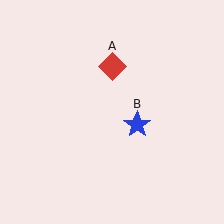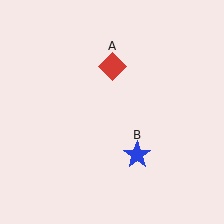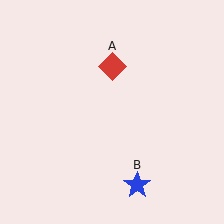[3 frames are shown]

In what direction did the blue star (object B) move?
The blue star (object B) moved down.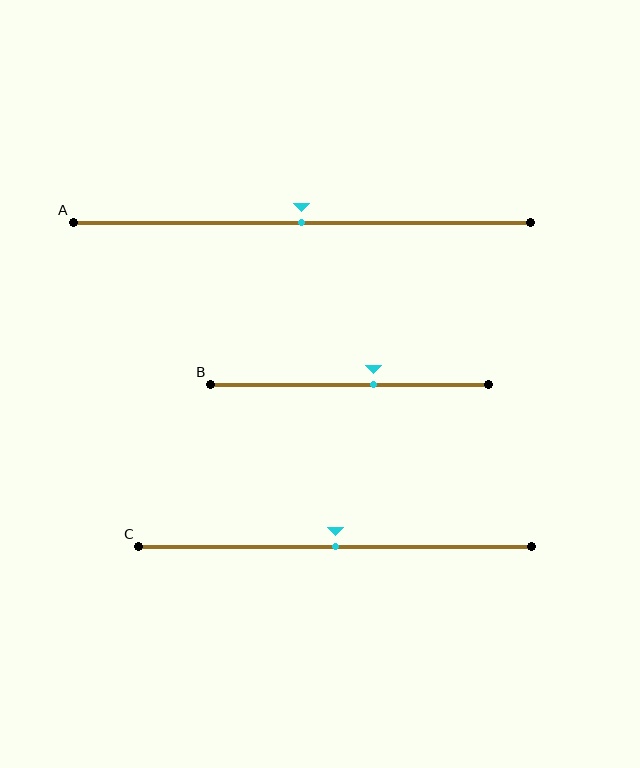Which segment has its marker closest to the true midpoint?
Segment A has its marker closest to the true midpoint.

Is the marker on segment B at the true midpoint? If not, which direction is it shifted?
No, the marker on segment B is shifted to the right by about 9% of the segment length.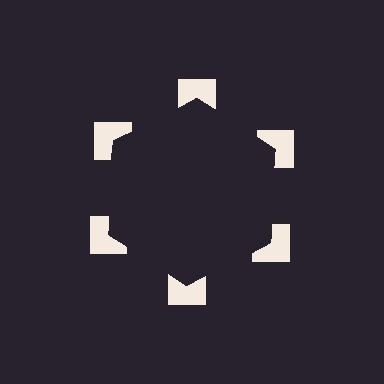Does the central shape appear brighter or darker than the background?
It typically appears slightly darker than the background, even though no actual brightness change is drawn.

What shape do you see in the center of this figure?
An illusory hexagon — its edges are inferred from the aligned wedge cuts in the notched squares, not physically drawn.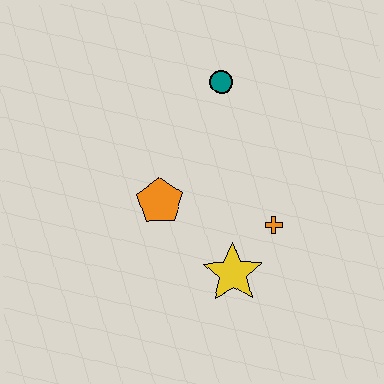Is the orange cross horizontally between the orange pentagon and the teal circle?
No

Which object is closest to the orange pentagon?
The yellow star is closest to the orange pentagon.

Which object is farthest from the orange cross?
The teal circle is farthest from the orange cross.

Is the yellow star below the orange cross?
Yes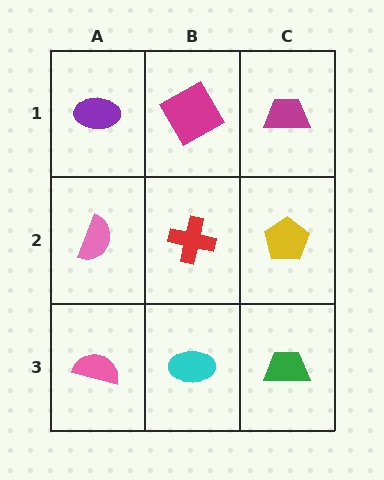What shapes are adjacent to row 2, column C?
A magenta trapezoid (row 1, column C), a green trapezoid (row 3, column C), a red cross (row 2, column B).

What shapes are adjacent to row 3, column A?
A pink semicircle (row 2, column A), a cyan ellipse (row 3, column B).